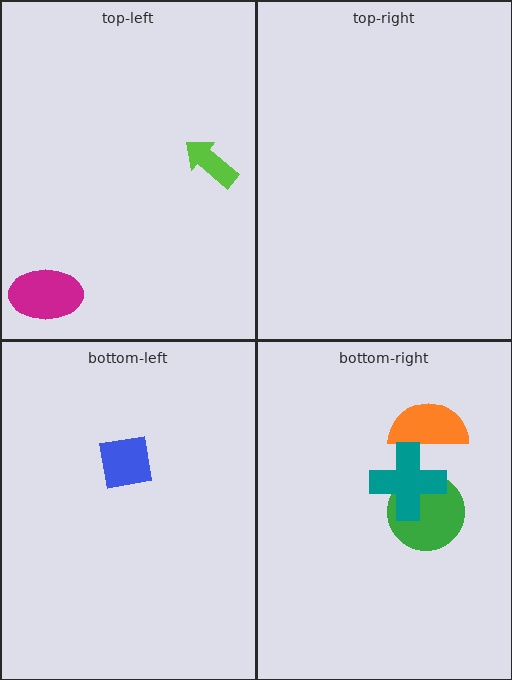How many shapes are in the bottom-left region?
1.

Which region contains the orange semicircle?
The bottom-right region.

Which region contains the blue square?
The bottom-left region.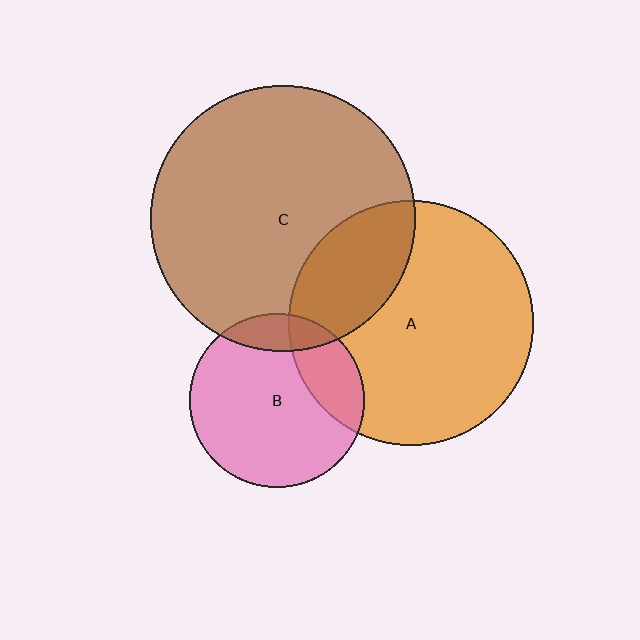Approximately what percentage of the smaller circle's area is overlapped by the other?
Approximately 15%.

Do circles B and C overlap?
Yes.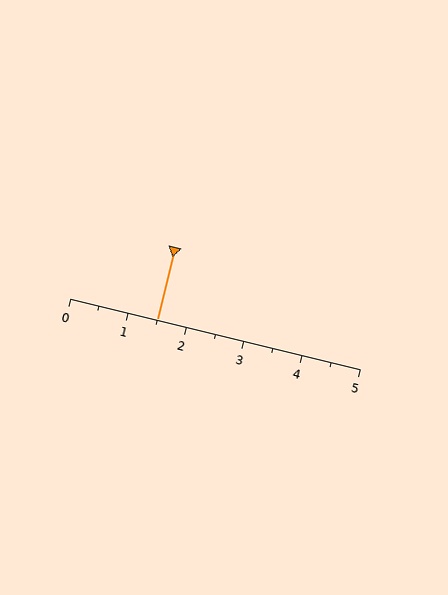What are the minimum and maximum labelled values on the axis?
The axis runs from 0 to 5.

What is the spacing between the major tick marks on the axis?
The major ticks are spaced 1 apart.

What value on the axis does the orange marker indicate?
The marker indicates approximately 1.5.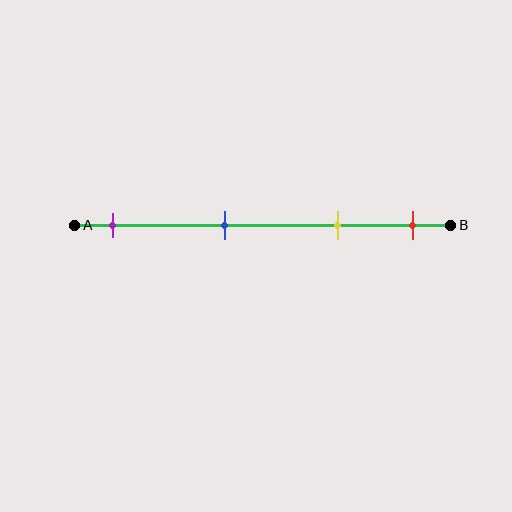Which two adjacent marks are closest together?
The yellow and red marks are the closest adjacent pair.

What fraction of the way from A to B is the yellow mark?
The yellow mark is approximately 70% (0.7) of the way from A to B.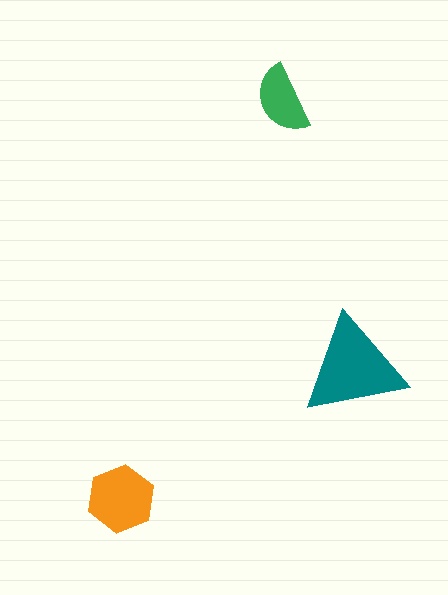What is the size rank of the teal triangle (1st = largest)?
1st.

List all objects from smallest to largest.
The green semicircle, the orange hexagon, the teal triangle.